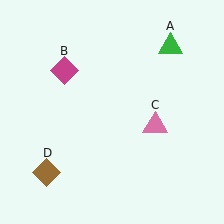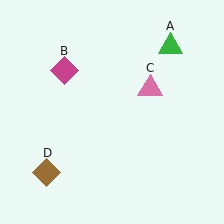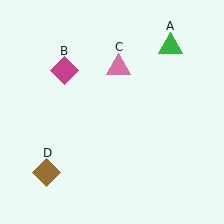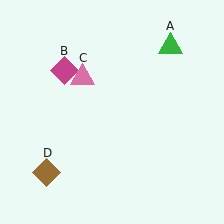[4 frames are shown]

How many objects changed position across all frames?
1 object changed position: pink triangle (object C).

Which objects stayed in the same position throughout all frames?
Green triangle (object A) and magenta diamond (object B) and brown diamond (object D) remained stationary.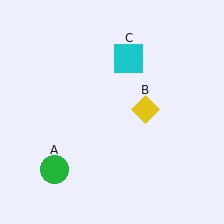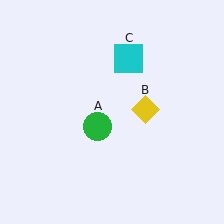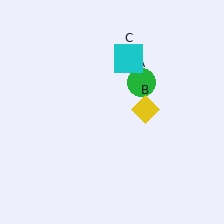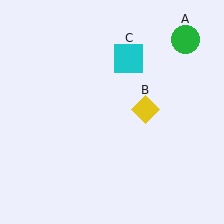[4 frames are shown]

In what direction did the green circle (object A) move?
The green circle (object A) moved up and to the right.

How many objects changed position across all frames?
1 object changed position: green circle (object A).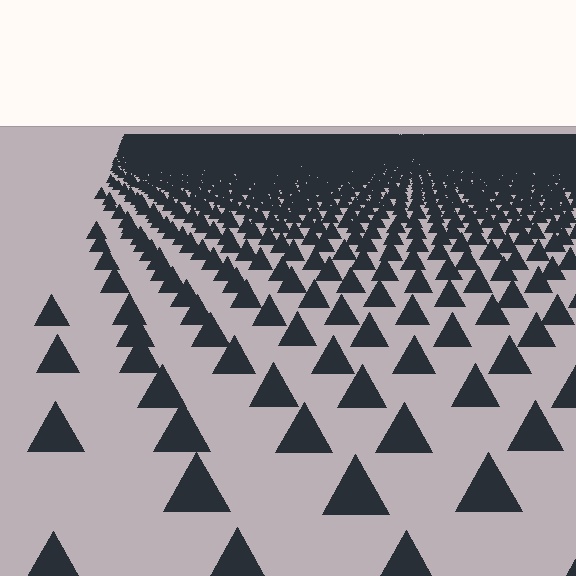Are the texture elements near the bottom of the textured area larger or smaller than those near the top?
Larger. Near the bottom, elements are closer to the viewer and appear at a bigger on-screen size.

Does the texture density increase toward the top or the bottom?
Density increases toward the top.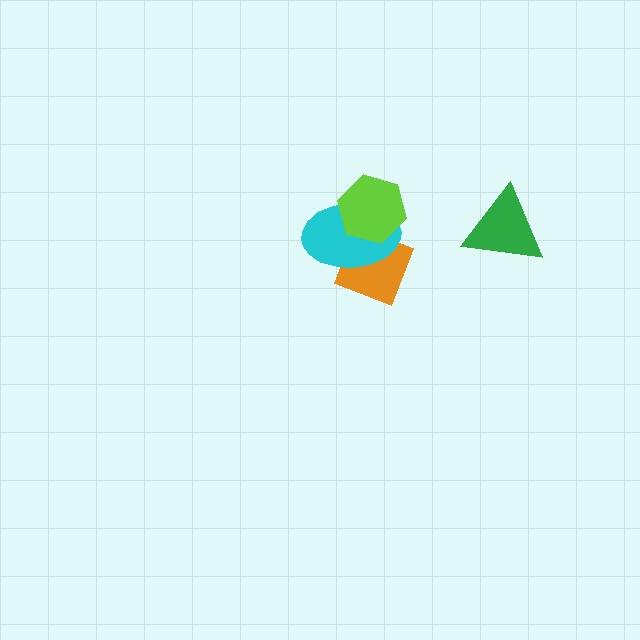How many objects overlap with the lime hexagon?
2 objects overlap with the lime hexagon.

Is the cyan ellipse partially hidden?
Yes, it is partially covered by another shape.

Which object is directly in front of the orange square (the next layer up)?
The cyan ellipse is directly in front of the orange square.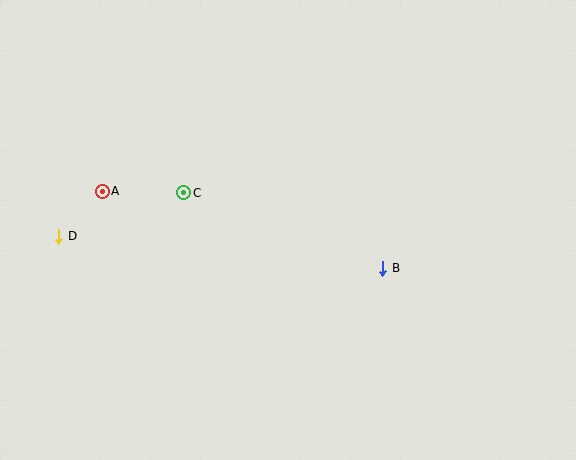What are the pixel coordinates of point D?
Point D is at (59, 236).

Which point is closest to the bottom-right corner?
Point B is closest to the bottom-right corner.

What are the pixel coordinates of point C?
Point C is at (184, 193).